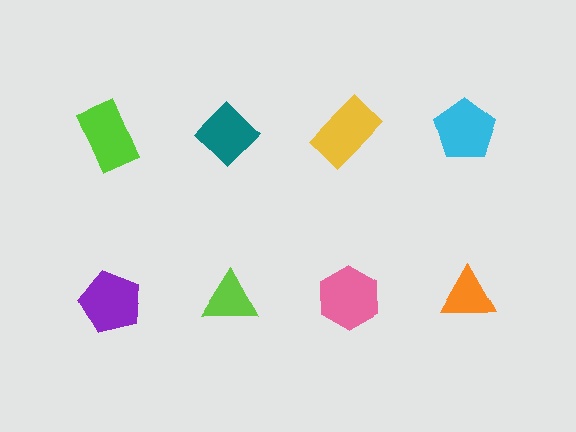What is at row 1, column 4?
A cyan pentagon.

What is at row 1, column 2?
A teal diamond.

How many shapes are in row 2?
4 shapes.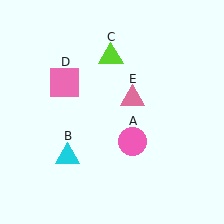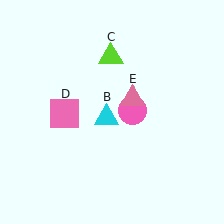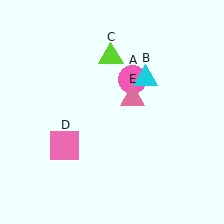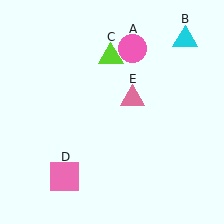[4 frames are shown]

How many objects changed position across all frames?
3 objects changed position: pink circle (object A), cyan triangle (object B), pink square (object D).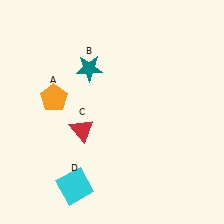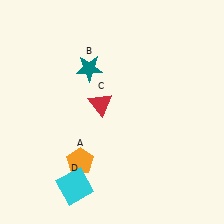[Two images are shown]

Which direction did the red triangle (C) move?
The red triangle (C) moved up.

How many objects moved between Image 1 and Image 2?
2 objects moved between the two images.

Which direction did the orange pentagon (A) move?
The orange pentagon (A) moved down.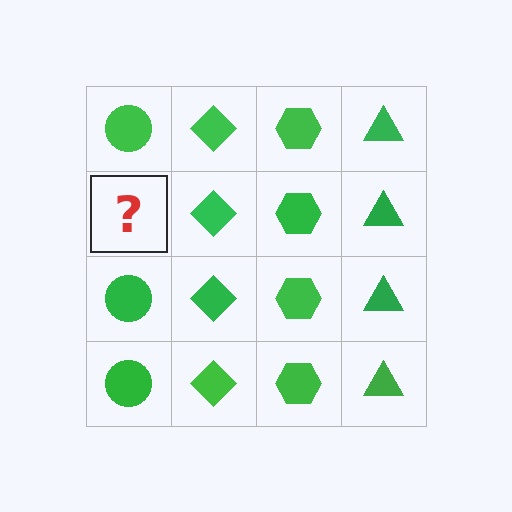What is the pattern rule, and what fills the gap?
The rule is that each column has a consistent shape. The gap should be filled with a green circle.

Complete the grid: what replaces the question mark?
The question mark should be replaced with a green circle.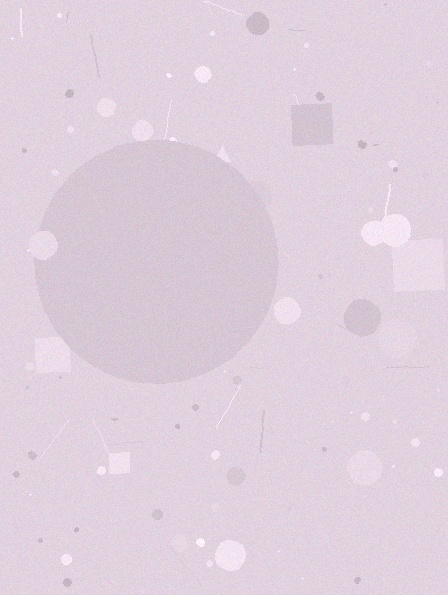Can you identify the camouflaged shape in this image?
The camouflaged shape is a circle.